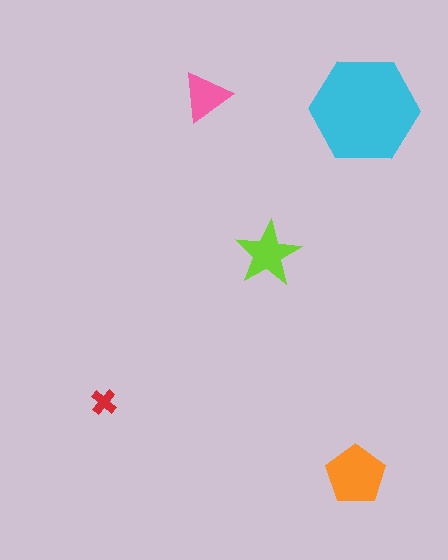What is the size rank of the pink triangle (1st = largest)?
4th.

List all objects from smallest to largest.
The red cross, the pink triangle, the lime star, the orange pentagon, the cyan hexagon.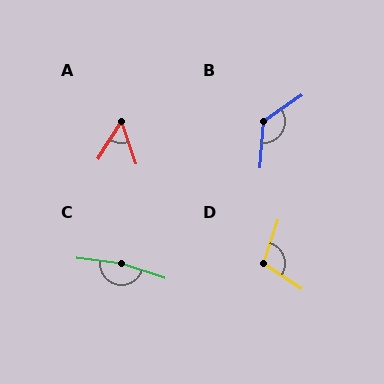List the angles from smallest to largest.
A (51°), D (105°), B (129°), C (169°).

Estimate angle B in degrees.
Approximately 129 degrees.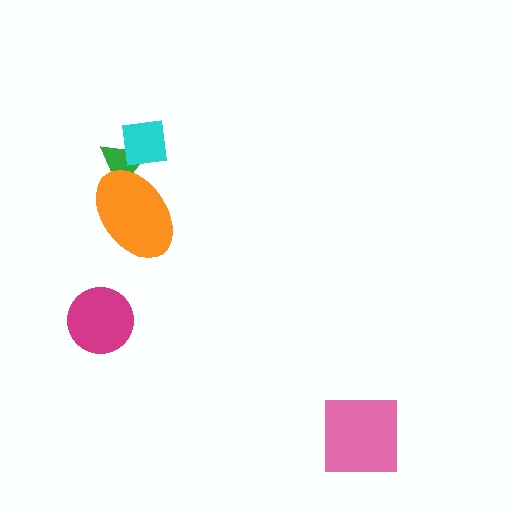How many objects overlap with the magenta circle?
0 objects overlap with the magenta circle.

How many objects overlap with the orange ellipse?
1 object overlaps with the orange ellipse.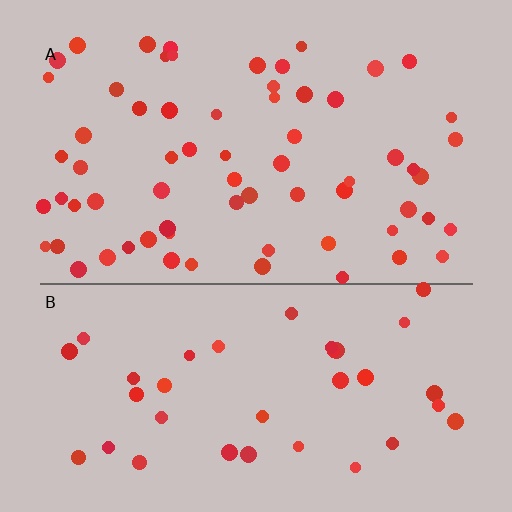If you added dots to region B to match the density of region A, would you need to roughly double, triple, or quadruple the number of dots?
Approximately double.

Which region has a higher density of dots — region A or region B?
A (the top).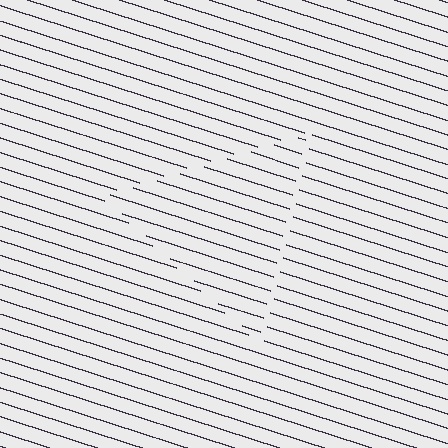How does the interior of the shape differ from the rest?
The interior of the shape contains the same grating, shifted by half a period — the contour is defined by the phase discontinuity where line-ends from the inner and outer gratings abut.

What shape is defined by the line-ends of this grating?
An illusory triangle. The interior of the shape contains the same grating, shifted by half a period — the contour is defined by the phase discontinuity where line-ends from the inner and outer gratings abut.